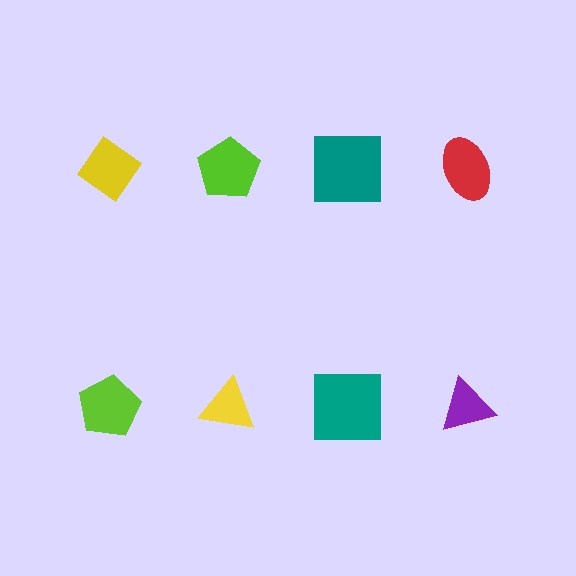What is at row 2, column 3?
A teal square.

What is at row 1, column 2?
A lime pentagon.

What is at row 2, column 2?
A yellow triangle.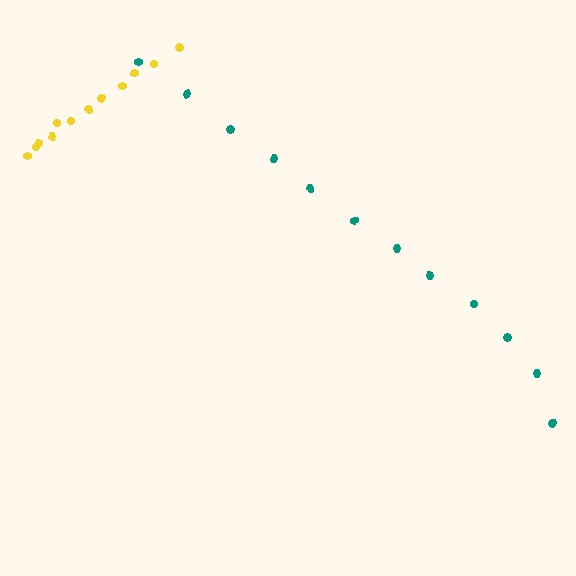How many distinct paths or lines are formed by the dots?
There are 2 distinct paths.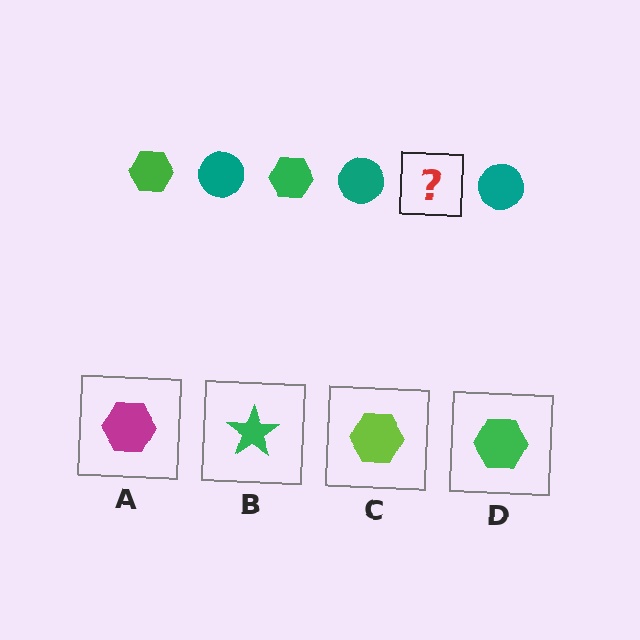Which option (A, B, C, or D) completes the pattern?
D.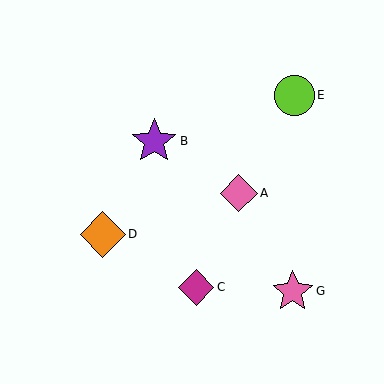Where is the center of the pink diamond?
The center of the pink diamond is at (239, 193).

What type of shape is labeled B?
Shape B is a purple star.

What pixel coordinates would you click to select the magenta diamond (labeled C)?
Click at (196, 287) to select the magenta diamond C.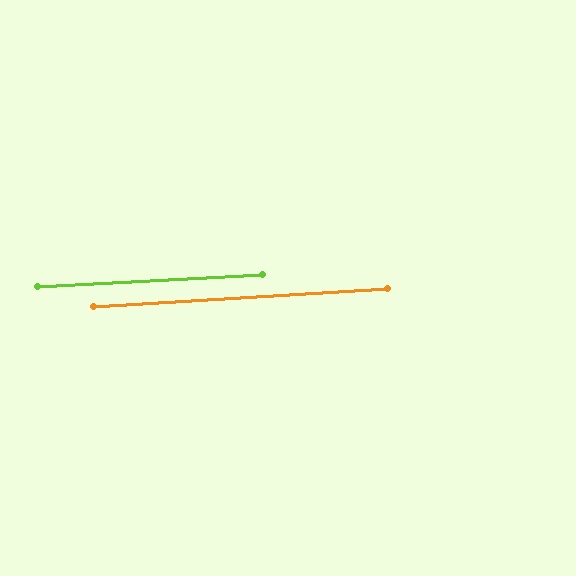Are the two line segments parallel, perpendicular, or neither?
Parallel — their directions differ by only 0.5°.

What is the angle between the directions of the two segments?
Approximately 0 degrees.